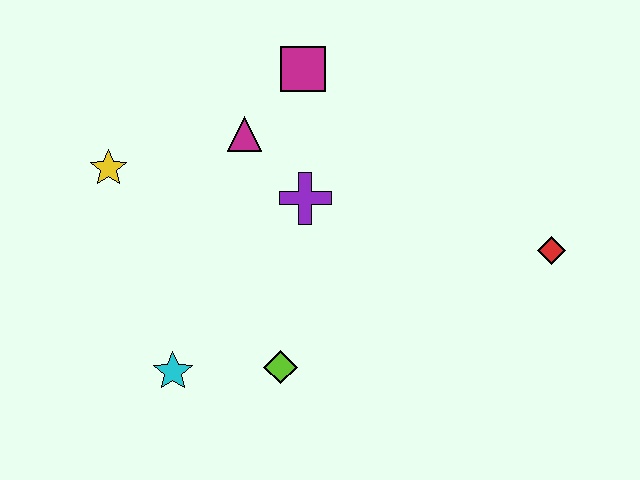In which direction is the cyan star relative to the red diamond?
The cyan star is to the left of the red diamond.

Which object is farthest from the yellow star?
The red diamond is farthest from the yellow star.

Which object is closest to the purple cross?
The magenta triangle is closest to the purple cross.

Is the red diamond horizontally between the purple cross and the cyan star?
No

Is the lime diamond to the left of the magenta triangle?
No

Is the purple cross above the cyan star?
Yes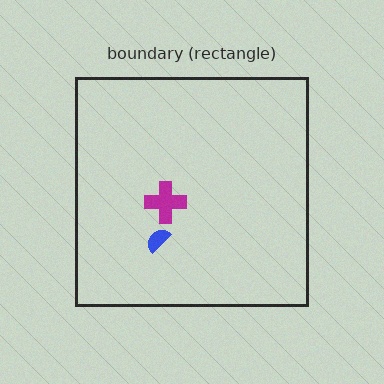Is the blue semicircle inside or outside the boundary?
Inside.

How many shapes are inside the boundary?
2 inside, 0 outside.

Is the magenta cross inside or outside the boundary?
Inside.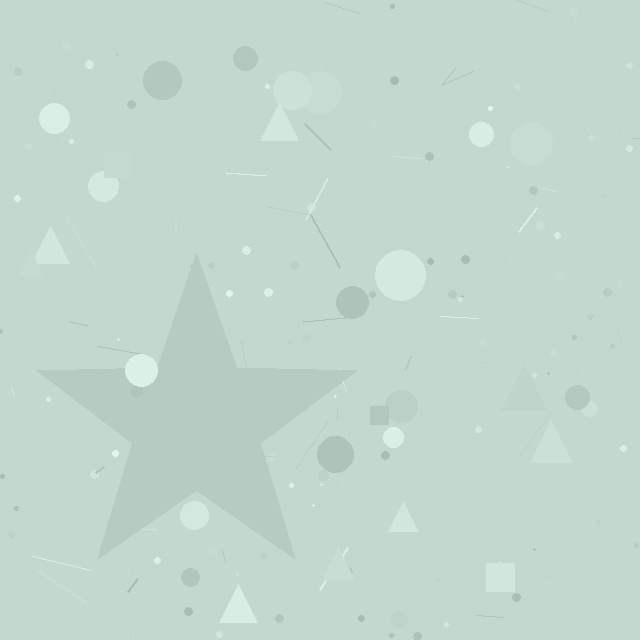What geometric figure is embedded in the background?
A star is embedded in the background.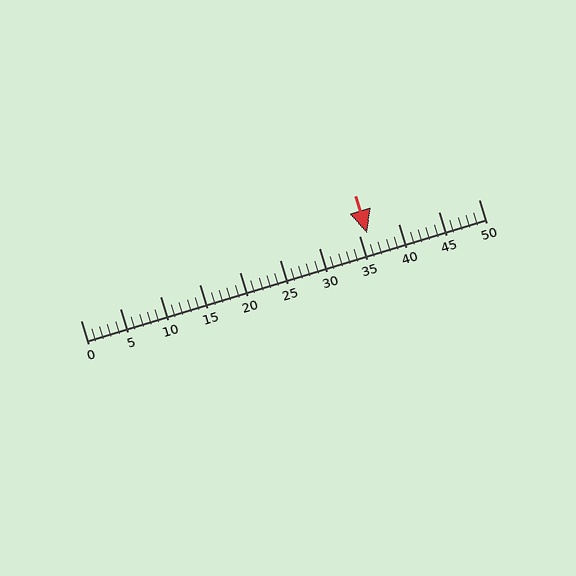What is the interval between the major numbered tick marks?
The major tick marks are spaced 5 units apart.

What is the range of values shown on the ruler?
The ruler shows values from 0 to 50.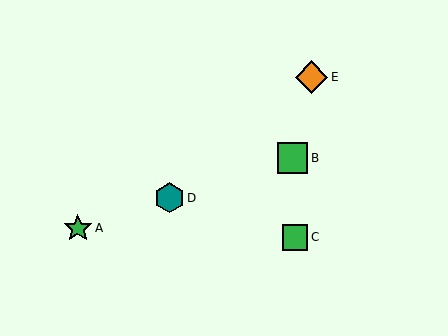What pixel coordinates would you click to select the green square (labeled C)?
Click at (295, 237) to select the green square C.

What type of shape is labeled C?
Shape C is a green square.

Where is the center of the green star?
The center of the green star is at (78, 228).